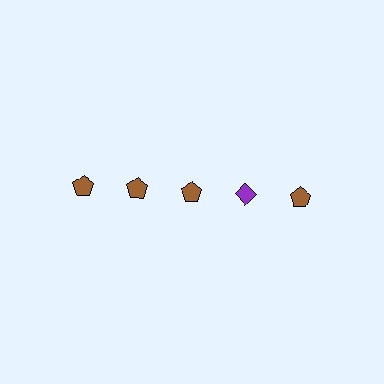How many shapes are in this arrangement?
There are 5 shapes arranged in a grid pattern.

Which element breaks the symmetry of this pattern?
The purple diamond in the top row, second from right column breaks the symmetry. All other shapes are brown pentagons.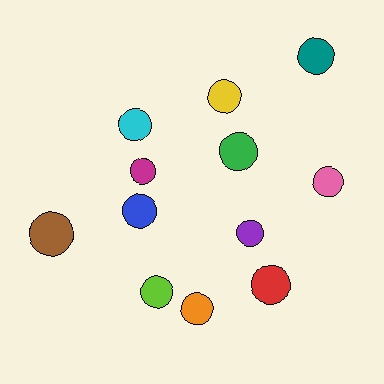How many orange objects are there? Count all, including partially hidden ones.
There is 1 orange object.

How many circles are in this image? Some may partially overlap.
There are 12 circles.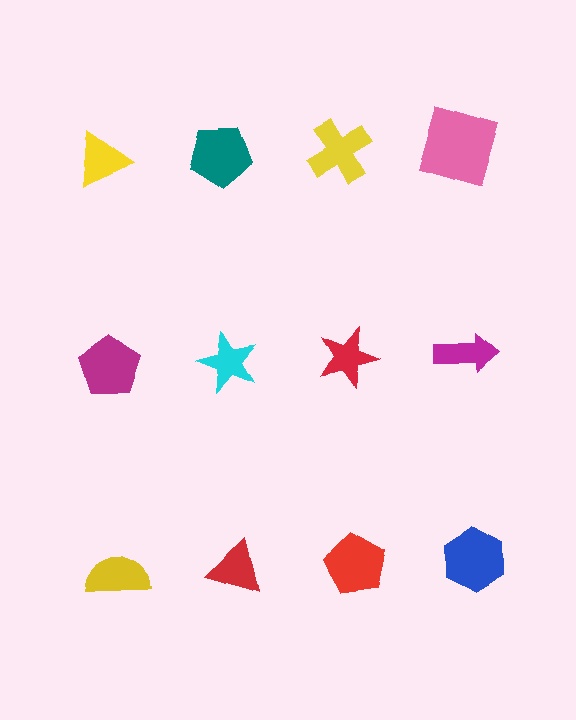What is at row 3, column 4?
A blue hexagon.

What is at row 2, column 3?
A red star.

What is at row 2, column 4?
A magenta arrow.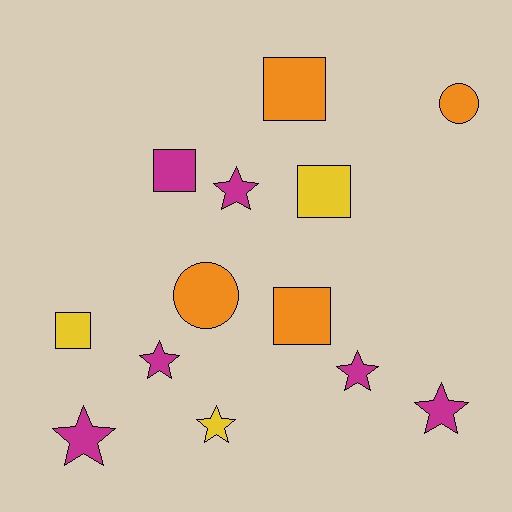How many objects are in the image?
There are 13 objects.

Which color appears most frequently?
Magenta, with 6 objects.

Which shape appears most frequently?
Star, with 6 objects.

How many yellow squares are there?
There are 2 yellow squares.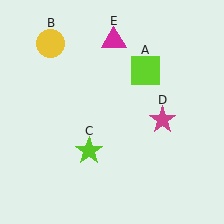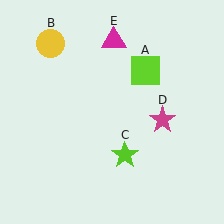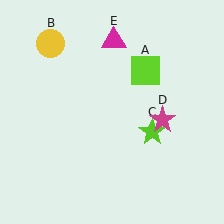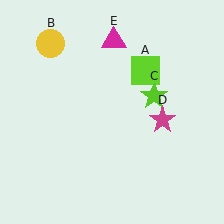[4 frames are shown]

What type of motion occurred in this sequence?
The lime star (object C) rotated counterclockwise around the center of the scene.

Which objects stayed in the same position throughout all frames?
Lime square (object A) and yellow circle (object B) and magenta star (object D) and magenta triangle (object E) remained stationary.